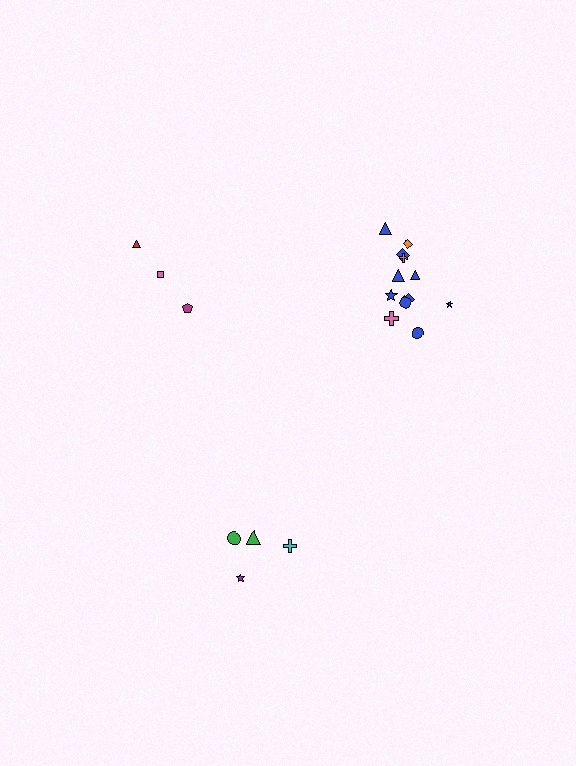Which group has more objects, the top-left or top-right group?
The top-right group.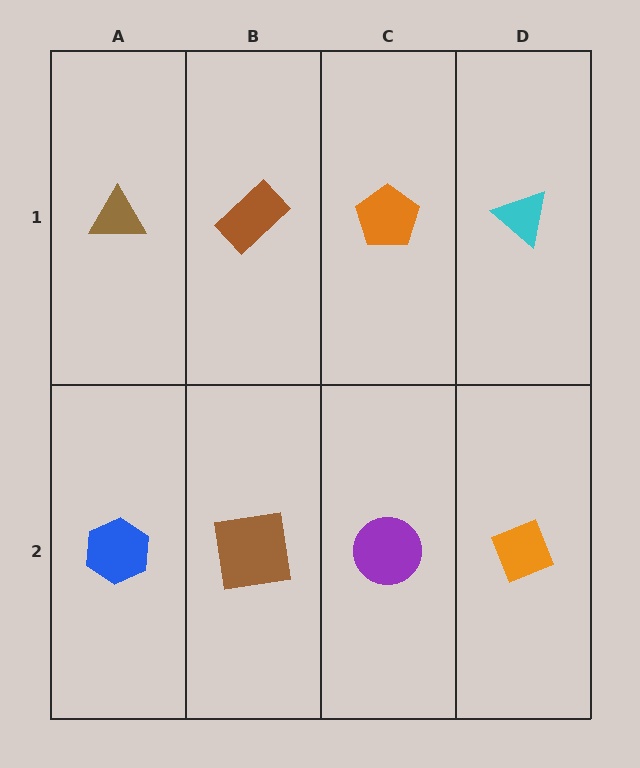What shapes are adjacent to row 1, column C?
A purple circle (row 2, column C), a brown rectangle (row 1, column B), a cyan triangle (row 1, column D).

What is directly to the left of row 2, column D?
A purple circle.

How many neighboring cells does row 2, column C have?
3.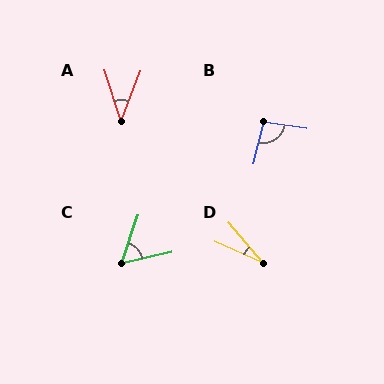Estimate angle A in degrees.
Approximately 38 degrees.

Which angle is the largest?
B, at approximately 96 degrees.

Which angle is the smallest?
D, at approximately 26 degrees.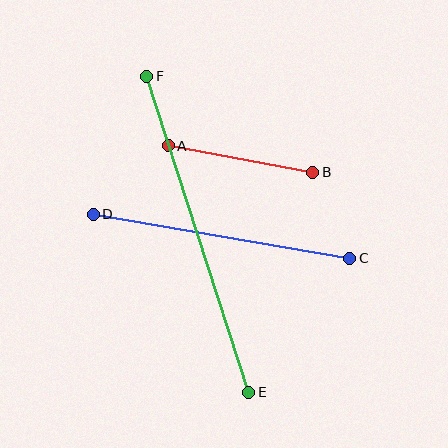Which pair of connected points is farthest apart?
Points E and F are farthest apart.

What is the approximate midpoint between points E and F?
The midpoint is at approximately (198, 234) pixels.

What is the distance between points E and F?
The distance is approximately 332 pixels.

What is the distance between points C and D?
The distance is approximately 260 pixels.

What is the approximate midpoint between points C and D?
The midpoint is at approximately (221, 236) pixels.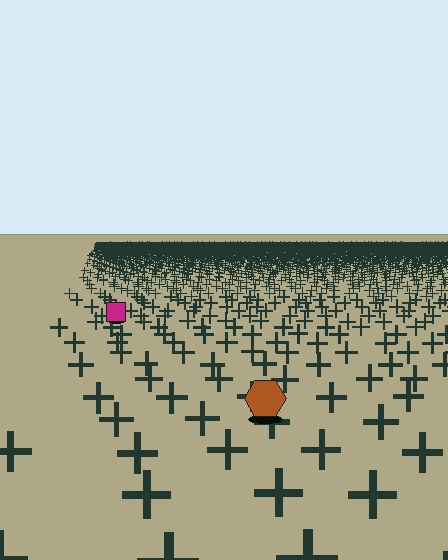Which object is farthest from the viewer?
The magenta square is farthest from the viewer. It appears smaller and the ground texture around it is denser.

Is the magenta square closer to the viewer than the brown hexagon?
No. The brown hexagon is closer — you can tell from the texture gradient: the ground texture is coarser near it.